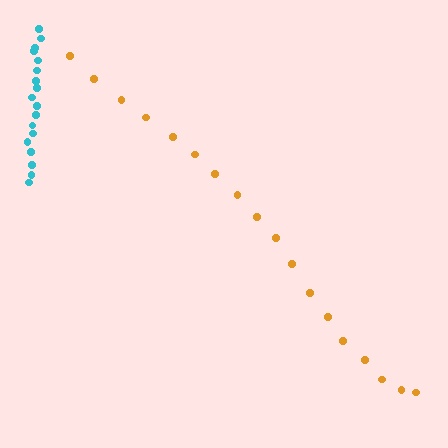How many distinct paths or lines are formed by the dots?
There are 2 distinct paths.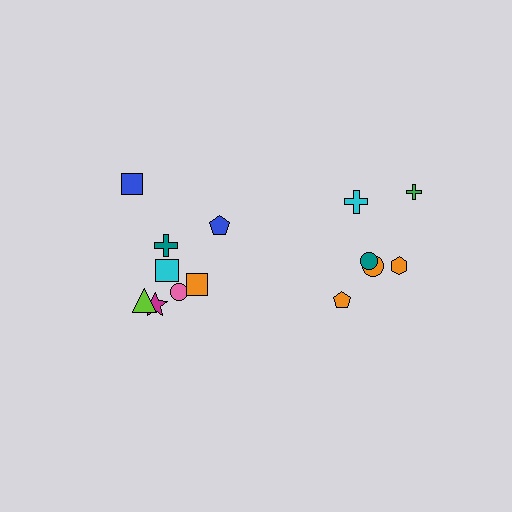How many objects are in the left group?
There are 8 objects.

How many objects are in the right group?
There are 6 objects.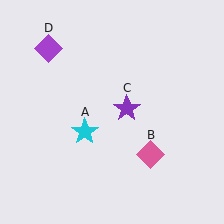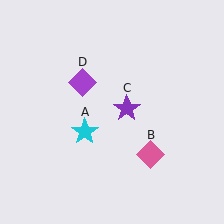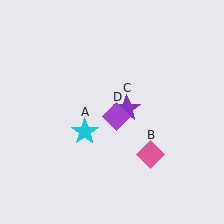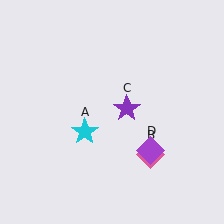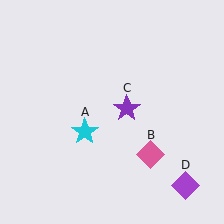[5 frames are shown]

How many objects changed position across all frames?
1 object changed position: purple diamond (object D).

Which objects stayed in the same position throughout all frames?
Cyan star (object A) and pink diamond (object B) and purple star (object C) remained stationary.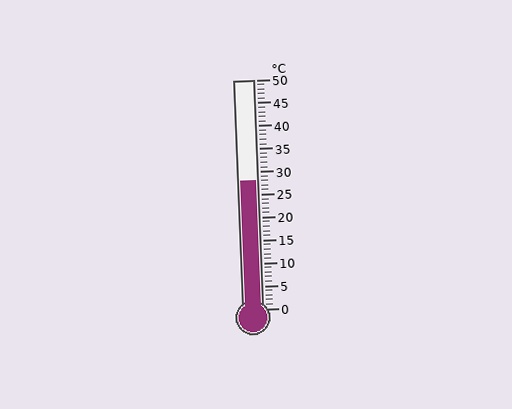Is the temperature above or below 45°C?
The temperature is below 45°C.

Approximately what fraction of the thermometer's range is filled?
The thermometer is filled to approximately 55% of its range.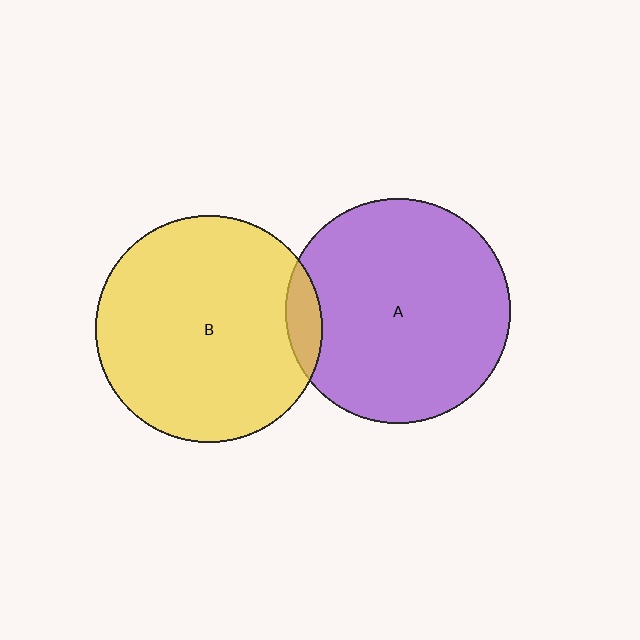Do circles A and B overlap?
Yes.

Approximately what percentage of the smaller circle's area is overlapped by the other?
Approximately 5%.